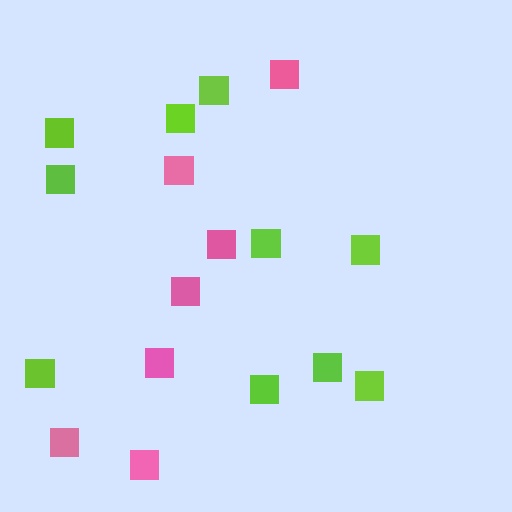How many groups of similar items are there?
There are 2 groups: one group of pink squares (7) and one group of lime squares (10).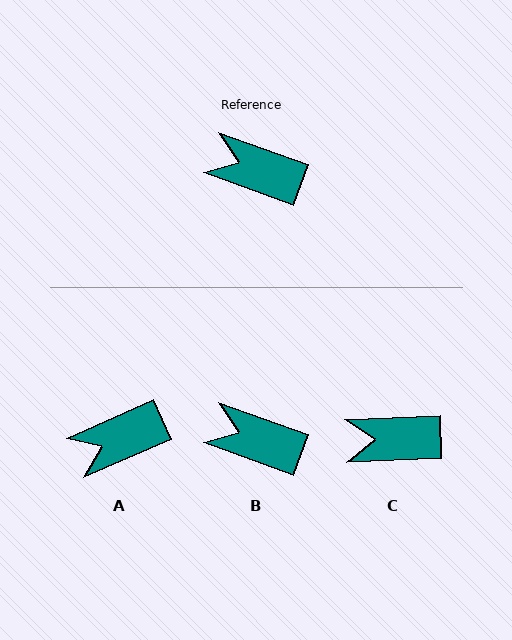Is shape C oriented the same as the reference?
No, it is off by about 23 degrees.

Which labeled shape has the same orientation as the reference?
B.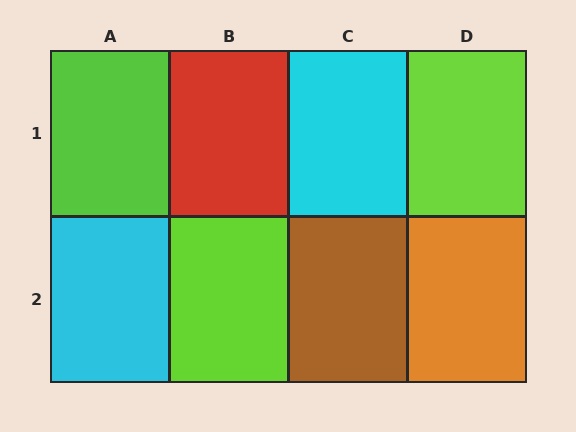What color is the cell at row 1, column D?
Lime.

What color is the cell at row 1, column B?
Red.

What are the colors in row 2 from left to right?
Cyan, lime, brown, orange.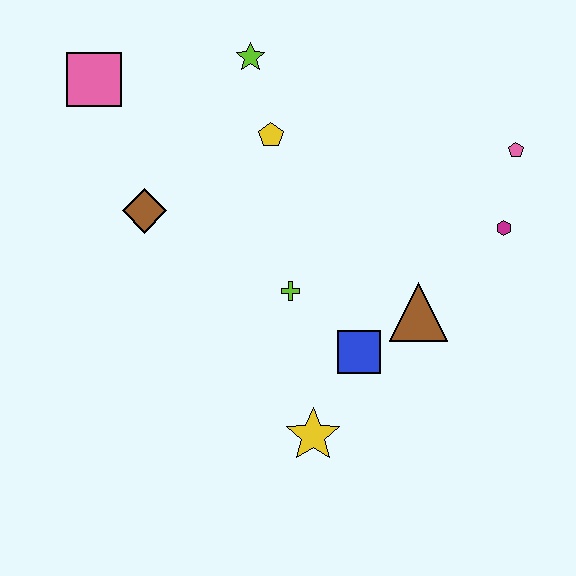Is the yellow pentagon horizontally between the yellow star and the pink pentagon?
No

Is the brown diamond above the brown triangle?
Yes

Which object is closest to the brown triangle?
The blue square is closest to the brown triangle.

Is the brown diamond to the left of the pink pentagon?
Yes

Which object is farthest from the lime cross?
The pink square is farthest from the lime cross.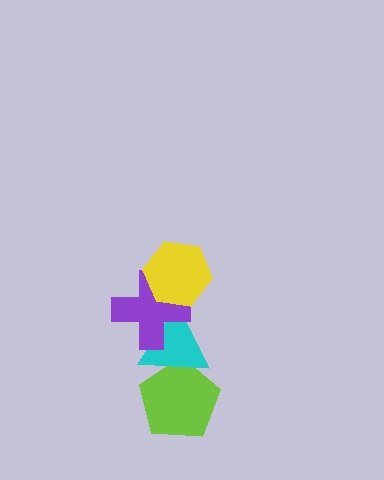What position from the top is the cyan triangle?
The cyan triangle is 3rd from the top.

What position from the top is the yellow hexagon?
The yellow hexagon is 1st from the top.